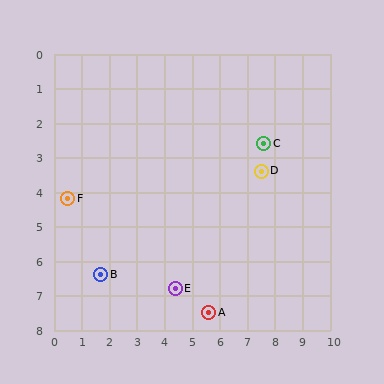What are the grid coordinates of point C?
Point C is at approximately (7.6, 2.6).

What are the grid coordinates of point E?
Point E is at approximately (4.4, 6.8).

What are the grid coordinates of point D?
Point D is at approximately (7.5, 3.4).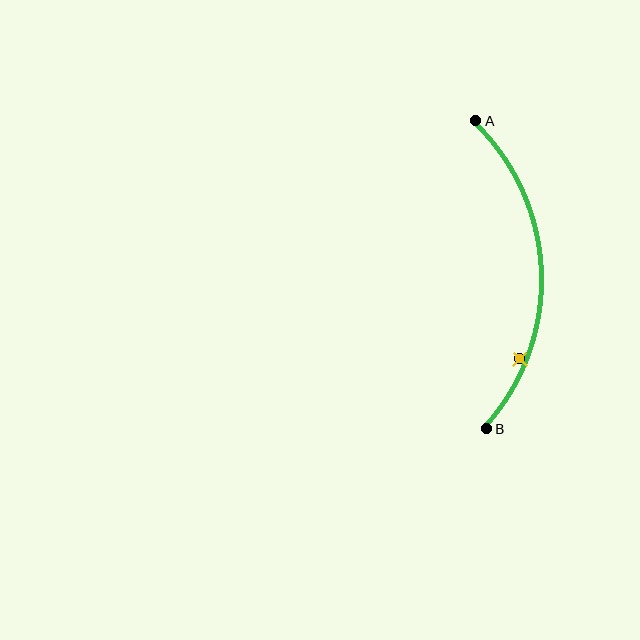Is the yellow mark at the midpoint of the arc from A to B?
No — the yellow mark does not lie on the arc at all. It sits slightly inside the curve.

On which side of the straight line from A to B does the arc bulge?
The arc bulges to the right of the straight line connecting A and B.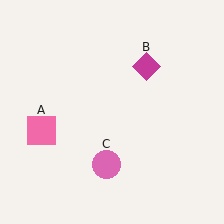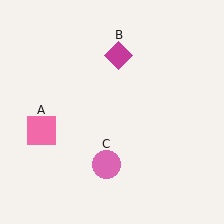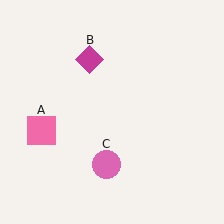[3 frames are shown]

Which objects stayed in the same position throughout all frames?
Pink square (object A) and pink circle (object C) remained stationary.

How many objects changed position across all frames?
1 object changed position: magenta diamond (object B).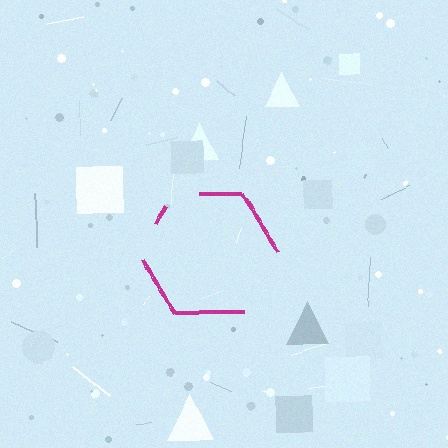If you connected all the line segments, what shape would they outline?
They would outline a hexagon.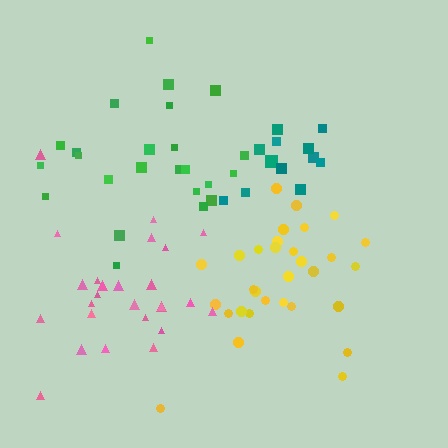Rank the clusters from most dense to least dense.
yellow, teal, pink, green.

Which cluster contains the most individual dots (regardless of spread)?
Yellow (31).